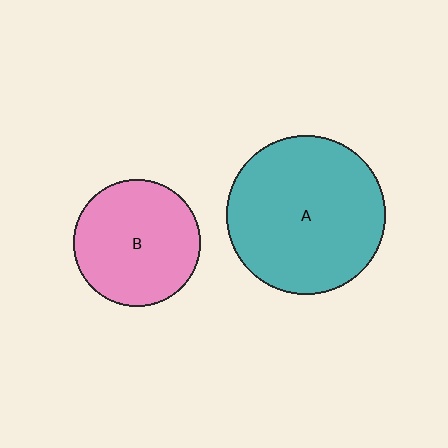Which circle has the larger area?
Circle A (teal).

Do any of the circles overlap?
No, none of the circles overlap.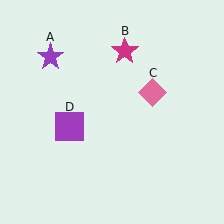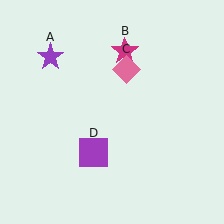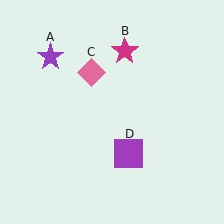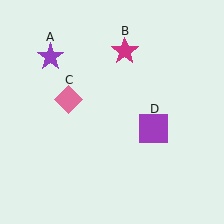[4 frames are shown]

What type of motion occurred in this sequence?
The pink diamond (object C), purple square (object D) rotated counterclockwise around the center of the scene.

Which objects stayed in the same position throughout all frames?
Purple star (object A) and magenta star (object B) remained stationary.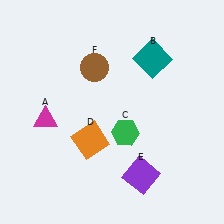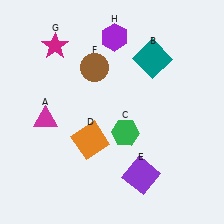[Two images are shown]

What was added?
A magenta star (G), a purple hexagon (H) were added in Image 2.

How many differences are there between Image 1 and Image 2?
There are 2 differences between the two images.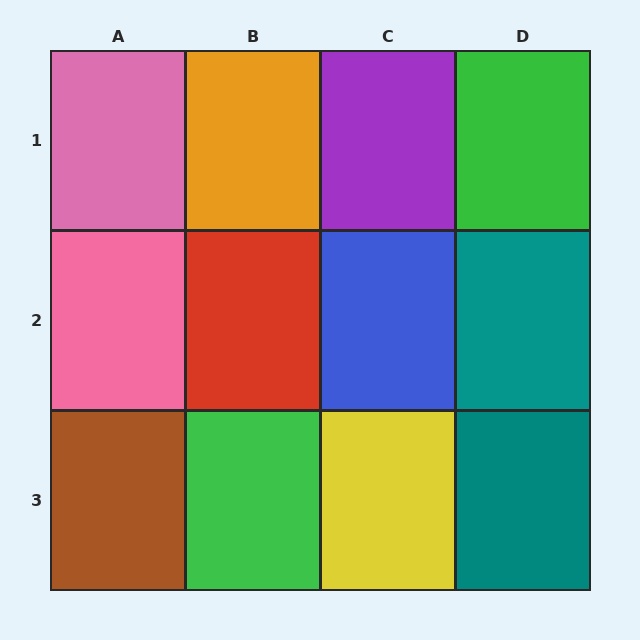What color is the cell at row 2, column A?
Pink.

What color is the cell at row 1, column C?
Purple.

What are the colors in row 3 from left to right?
Brown, green, yellow, teal.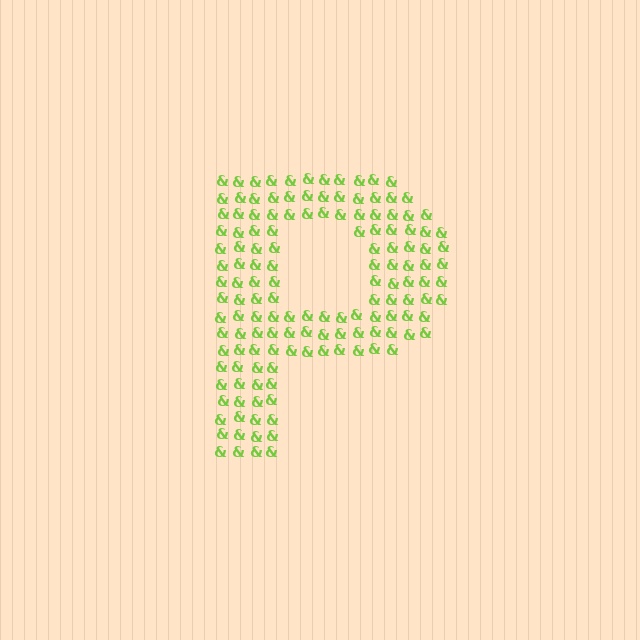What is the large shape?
The large shape is the letter P.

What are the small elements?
The small elements are ampersands.